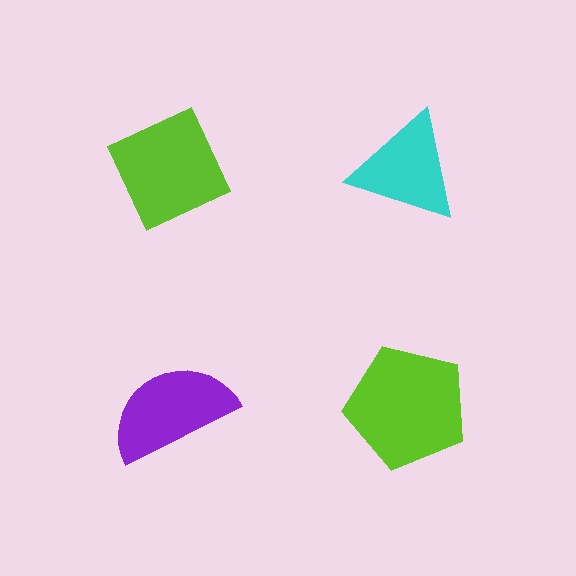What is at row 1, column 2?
A cyan triangle.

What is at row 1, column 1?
A lime diamond.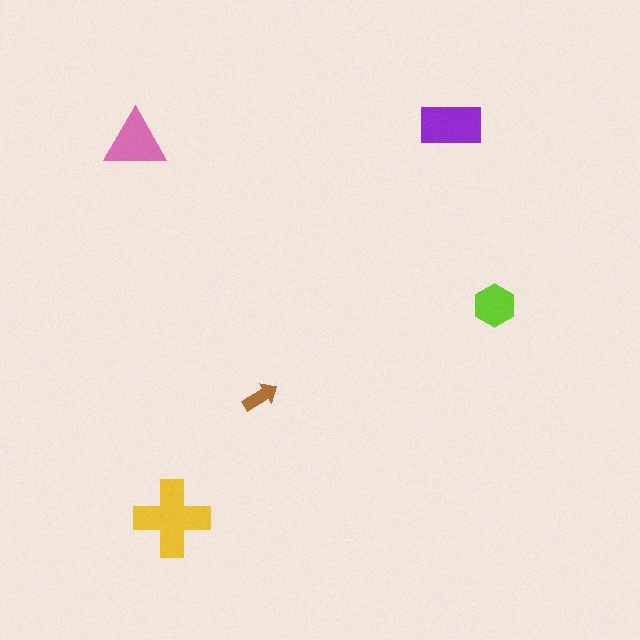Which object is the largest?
The yellow cross.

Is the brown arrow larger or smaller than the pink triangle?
Smaller.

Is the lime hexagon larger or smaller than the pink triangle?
Smaller.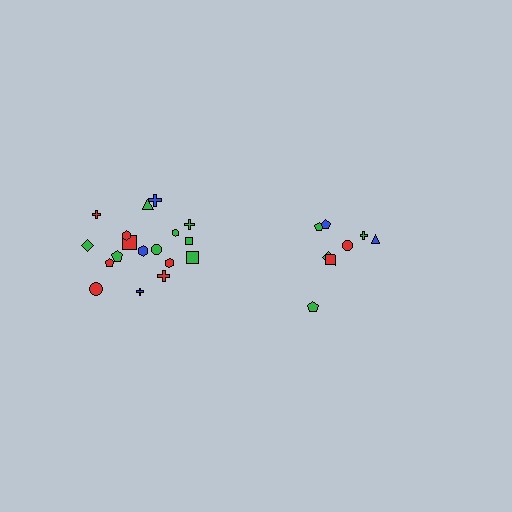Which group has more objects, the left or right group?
The left group.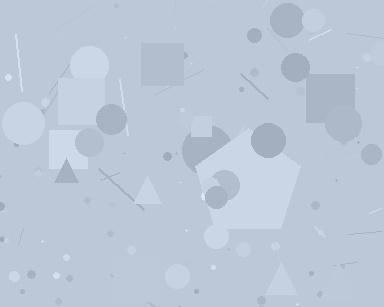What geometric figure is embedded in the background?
A pentagon is embedded in the background.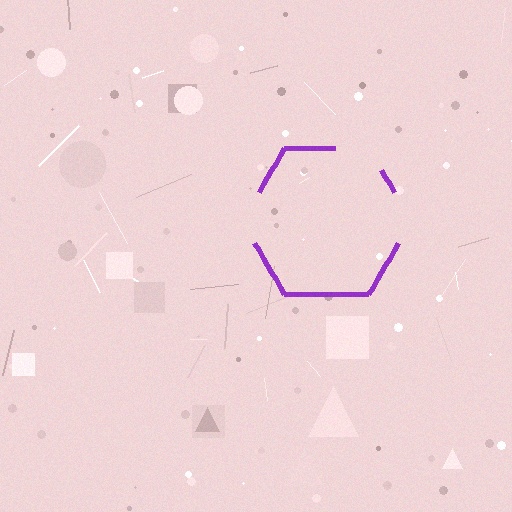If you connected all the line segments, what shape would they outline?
They would outline a hexagon.